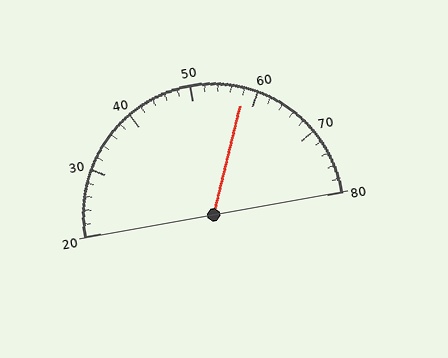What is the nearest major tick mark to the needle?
The nearest major tick mark is 60.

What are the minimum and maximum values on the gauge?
The gauge ranges from 20 to 80.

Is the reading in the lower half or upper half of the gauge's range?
The reading is in the upper half of the range (20 to 80).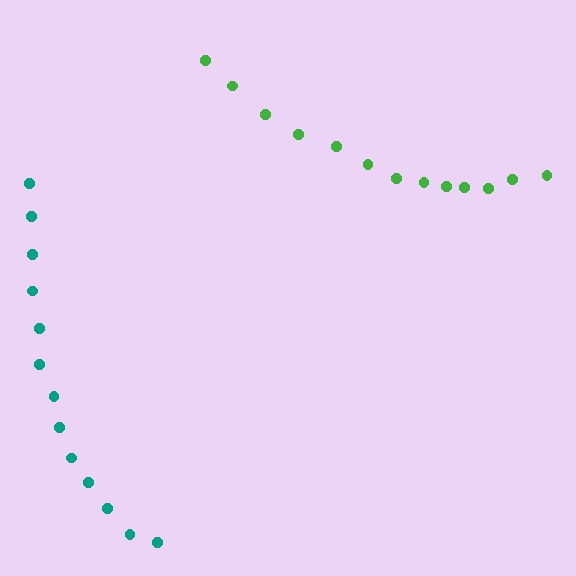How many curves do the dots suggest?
There are 2 distinct paths.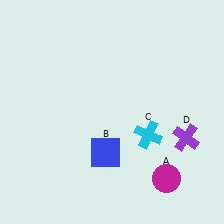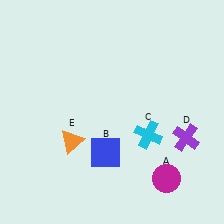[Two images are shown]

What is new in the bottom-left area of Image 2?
An orange triangle (E) was added in the bottom-left area of Image 2.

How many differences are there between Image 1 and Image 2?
There is 1 difference between the two images.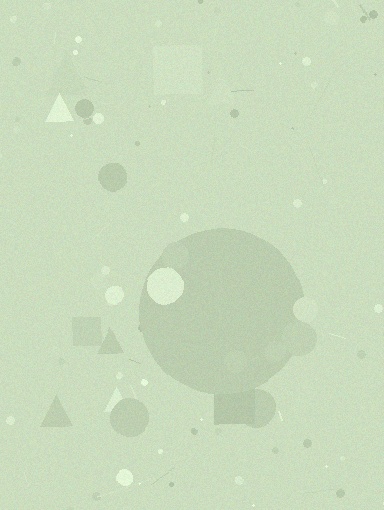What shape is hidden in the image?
A circle is hidden in the image.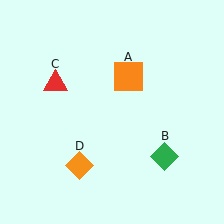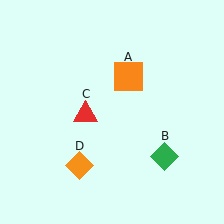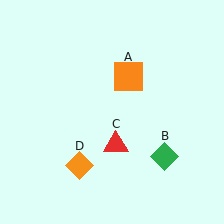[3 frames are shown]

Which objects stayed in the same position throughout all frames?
Orange square (object A) and green diamond (object B) and orange diamond (object D) remained stationary.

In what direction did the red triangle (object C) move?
The red triangle (object C) moved down and to the right.